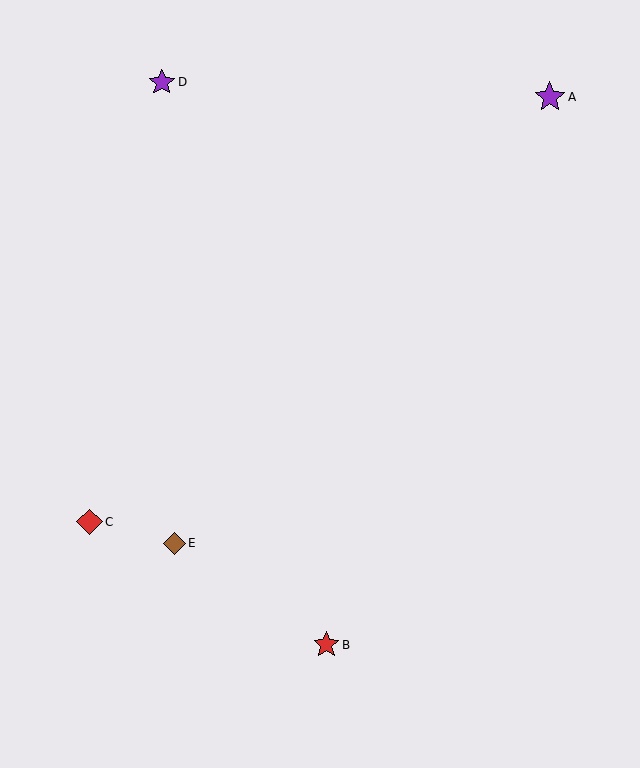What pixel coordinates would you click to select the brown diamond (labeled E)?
Click at (174, 543) to select the brown diamond E.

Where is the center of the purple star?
The center of the purple star is at (162, 82).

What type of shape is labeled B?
Shape B is a red star.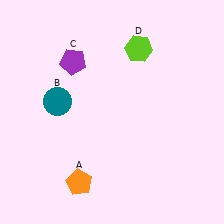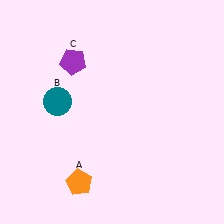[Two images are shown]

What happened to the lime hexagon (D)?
The lime hexagon (D) was removed in Image 2. It was in the top-right area of Image 1.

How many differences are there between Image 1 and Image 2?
There is 1 difference between the two images.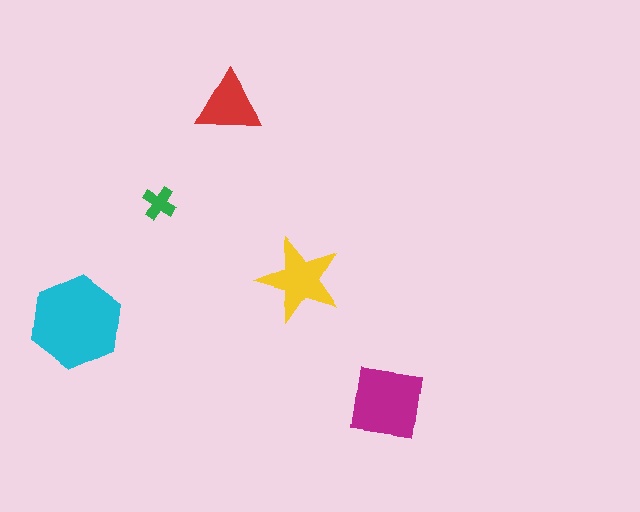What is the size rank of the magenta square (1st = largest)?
2nd.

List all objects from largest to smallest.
The cyan hexagon, the magenta square, the yellow star, the red triangle, the green cross.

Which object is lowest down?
The magenta square is bottommost.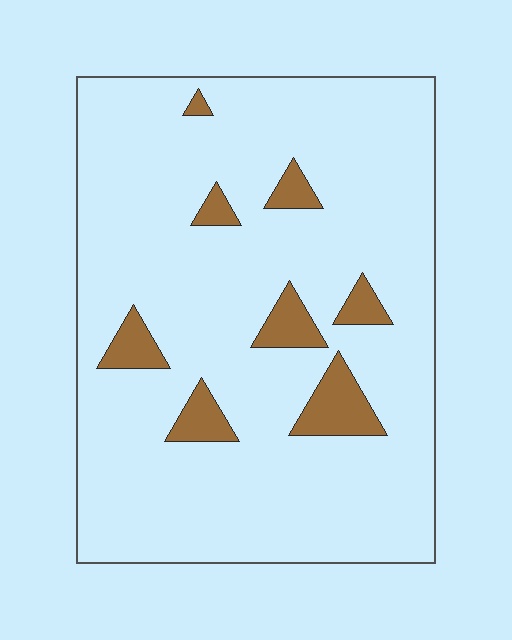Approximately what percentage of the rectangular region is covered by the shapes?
Approximately 10%.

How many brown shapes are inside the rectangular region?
8.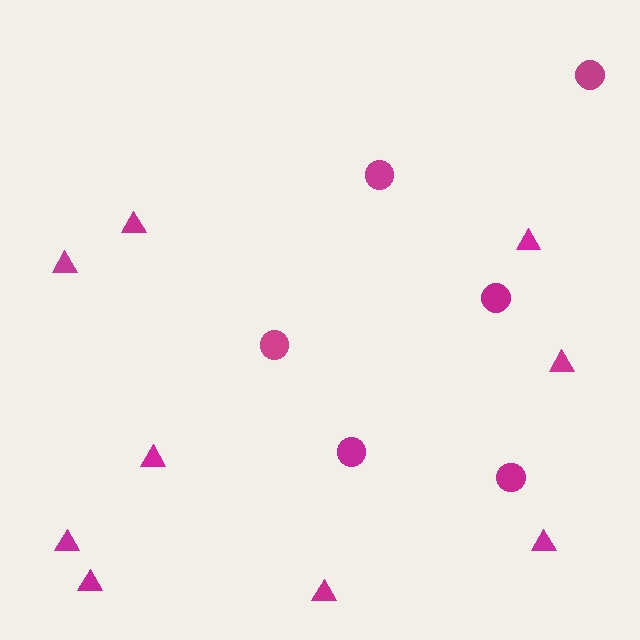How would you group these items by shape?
There are 2 groups: one group of triangles (9) and one group of circles (6).